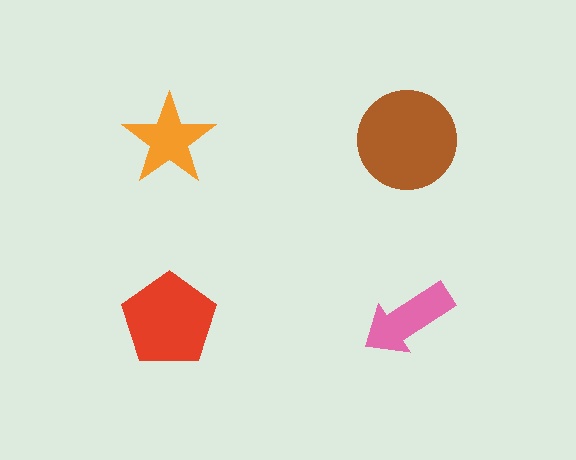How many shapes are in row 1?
2 shapes.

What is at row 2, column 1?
A red pentagon.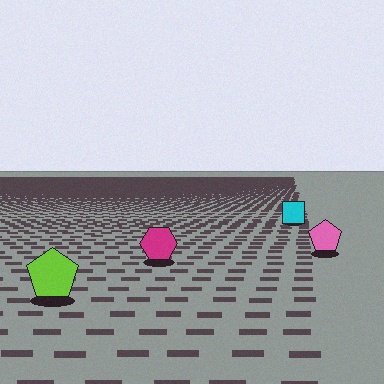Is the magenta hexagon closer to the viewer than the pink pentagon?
Yes. The magenta hexagon is closer — you can tell from the texture gradient: the ground texture is coarser near it.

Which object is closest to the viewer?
The lime pentagon is closest. The texture marks near it are larger and more spread out.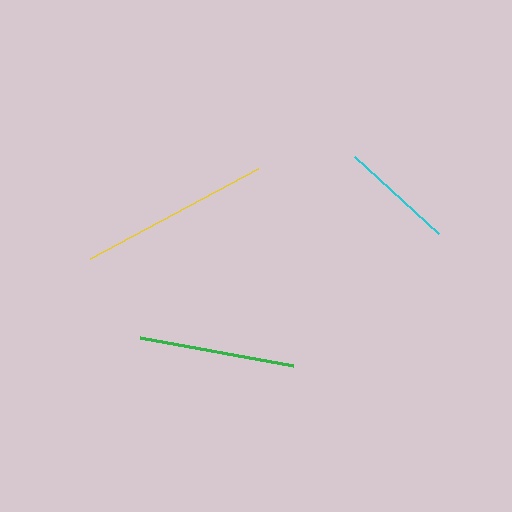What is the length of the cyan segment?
The cyan segment is approximately 114 pixels long.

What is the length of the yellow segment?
The yellow segment is approximately 191 pixels long.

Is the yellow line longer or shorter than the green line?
The yellow line is longer than the green line.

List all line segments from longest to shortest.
From longest to shortest: yellow, green, cyan.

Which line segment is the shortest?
The cyan line is the shortest at approximately 114 pixels.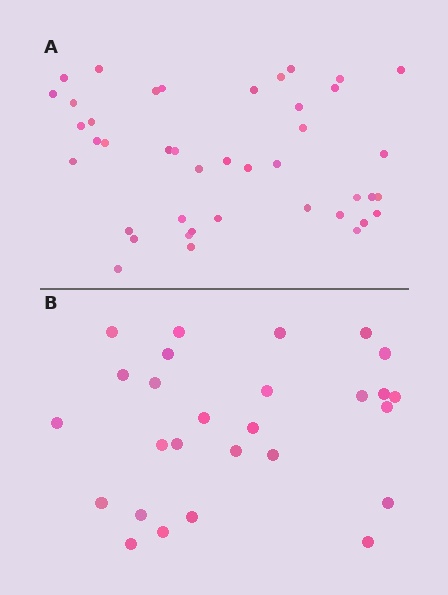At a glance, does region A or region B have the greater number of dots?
Region A (the top region) has more dots.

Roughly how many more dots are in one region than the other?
Region A has approximately 15 more dots than region B.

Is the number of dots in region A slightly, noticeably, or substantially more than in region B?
Region A has substantially more. The ratio is roughly 1.6 to 1.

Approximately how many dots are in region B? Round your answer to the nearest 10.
About 30 dots. (The exact count is 27, which rounds to 30.)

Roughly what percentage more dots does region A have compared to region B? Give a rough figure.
About 55% more.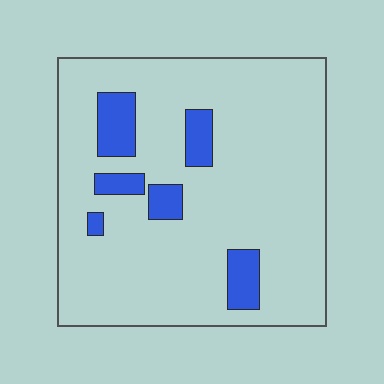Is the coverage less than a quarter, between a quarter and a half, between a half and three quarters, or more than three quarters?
Less than a quarter.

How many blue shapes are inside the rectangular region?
6.